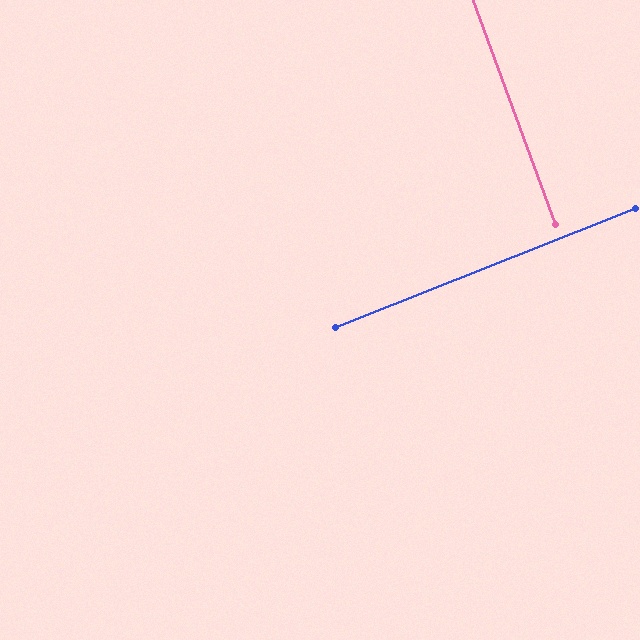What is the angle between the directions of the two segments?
Approximately 89 degrees.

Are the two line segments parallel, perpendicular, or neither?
Perpendicular — they meet at approximately 89°.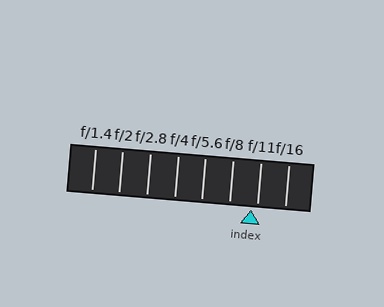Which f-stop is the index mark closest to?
The index mark is closest to f/11.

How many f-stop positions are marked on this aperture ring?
There are 8 f-stop positions marked.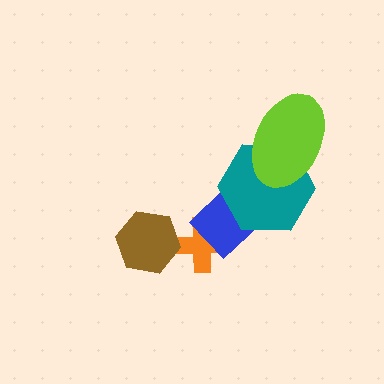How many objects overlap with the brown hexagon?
1 object overlaps with the brown hexagon.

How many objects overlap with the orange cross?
2 objects overlap with the orange cross.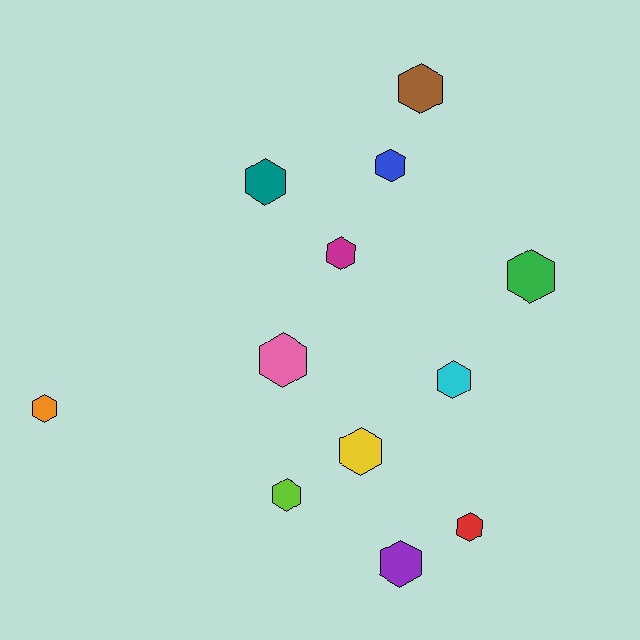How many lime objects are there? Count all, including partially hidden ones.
There is 1 lime object.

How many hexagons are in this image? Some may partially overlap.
There are 12 hexagons.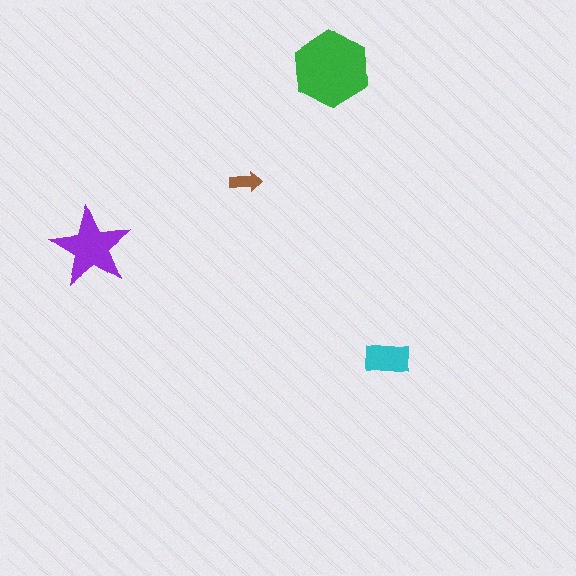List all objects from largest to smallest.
The green hexagon, the purple star, the cyan rectangle, the brown arrow.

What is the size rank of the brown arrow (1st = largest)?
4th.